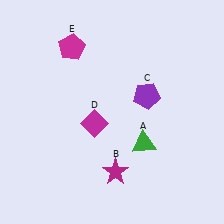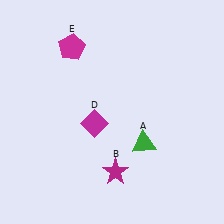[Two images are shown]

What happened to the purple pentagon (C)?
The purple pentagon (C) was removed in Image 2. It was in the top-right area of Image 1.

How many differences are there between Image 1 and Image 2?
There is 1 difference between the two images.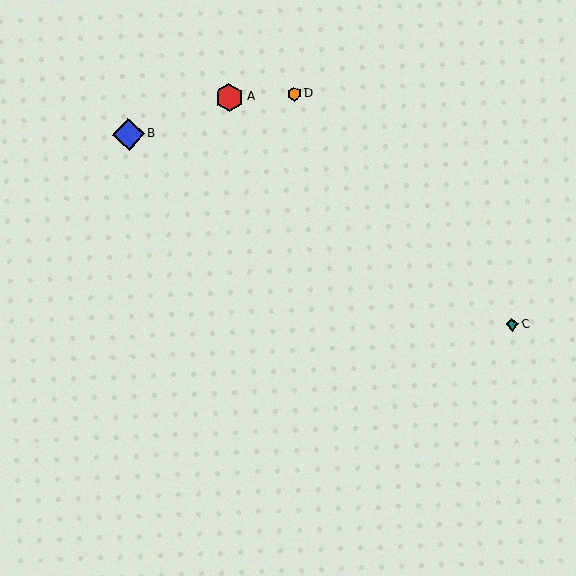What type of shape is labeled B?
Shape B is a blue diamond.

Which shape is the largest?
The blue diamond (labeled B) is the largest.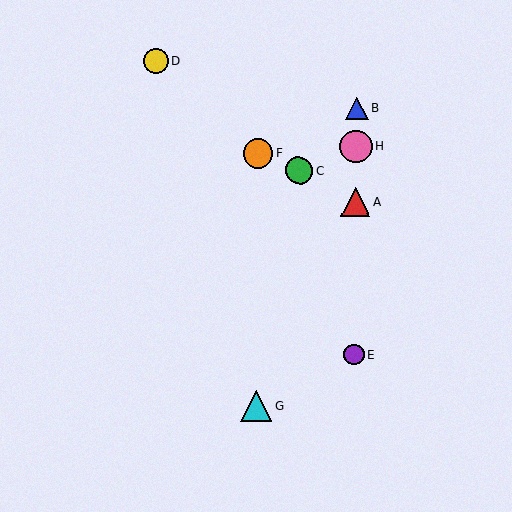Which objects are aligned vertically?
Objects A, B, E, H are aligned vertically.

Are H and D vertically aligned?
No, H is at x≈356 and D is at x≈156.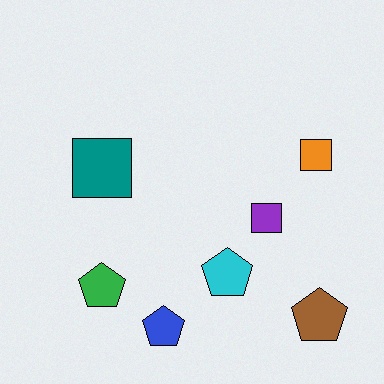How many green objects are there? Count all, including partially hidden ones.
There is 1 green object.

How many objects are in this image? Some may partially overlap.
There are 7 objects.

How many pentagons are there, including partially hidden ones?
There are 4 pentagons.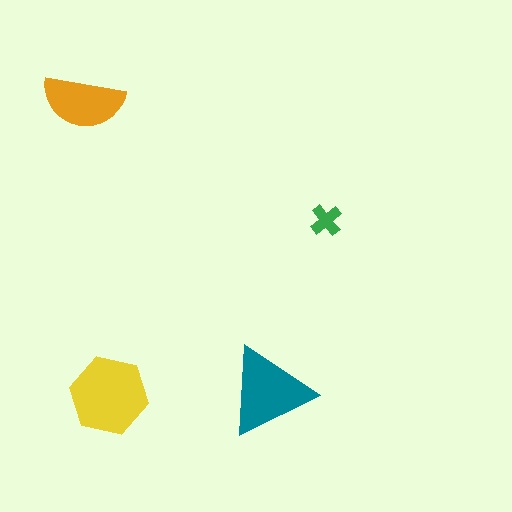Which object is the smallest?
The green cross.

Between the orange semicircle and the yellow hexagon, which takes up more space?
The yellow hexagon.